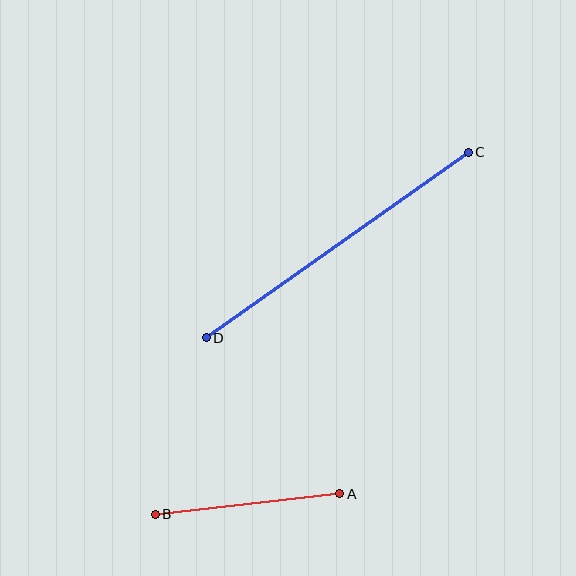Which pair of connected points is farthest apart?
Points C and D are farthest apart.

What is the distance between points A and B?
The distance is approximately 186 pixels.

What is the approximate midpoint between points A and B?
The midpoint is at approximately (247, 504) pixels.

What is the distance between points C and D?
The distance is approximately 321 pixels.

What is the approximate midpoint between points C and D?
The midpoint is at approximately (337, 245) pixels.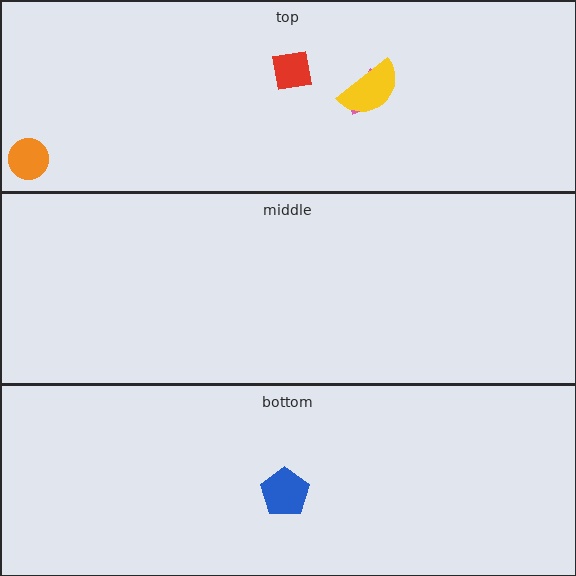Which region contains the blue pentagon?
The bottom region.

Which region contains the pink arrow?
The top region.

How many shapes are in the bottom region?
1.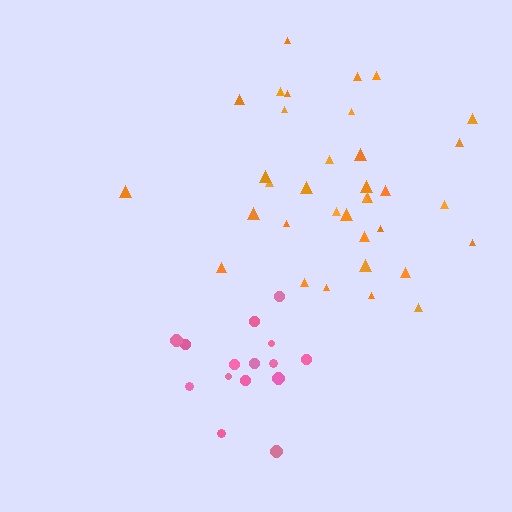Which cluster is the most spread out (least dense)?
Orange.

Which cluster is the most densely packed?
Pink.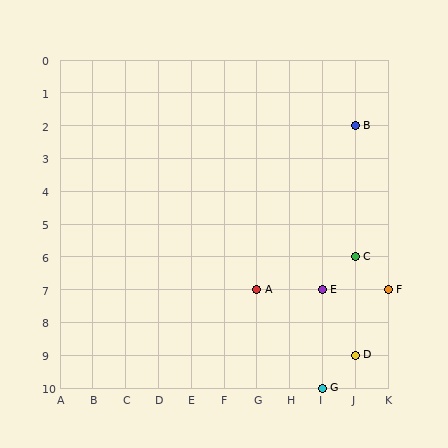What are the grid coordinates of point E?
Point E is at grid coordinates (I, 7).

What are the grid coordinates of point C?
Point C is at grid coordinates (J, 6).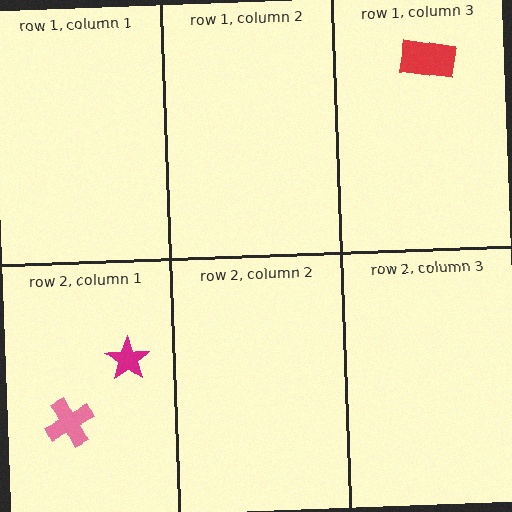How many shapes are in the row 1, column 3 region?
1.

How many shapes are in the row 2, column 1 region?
2.